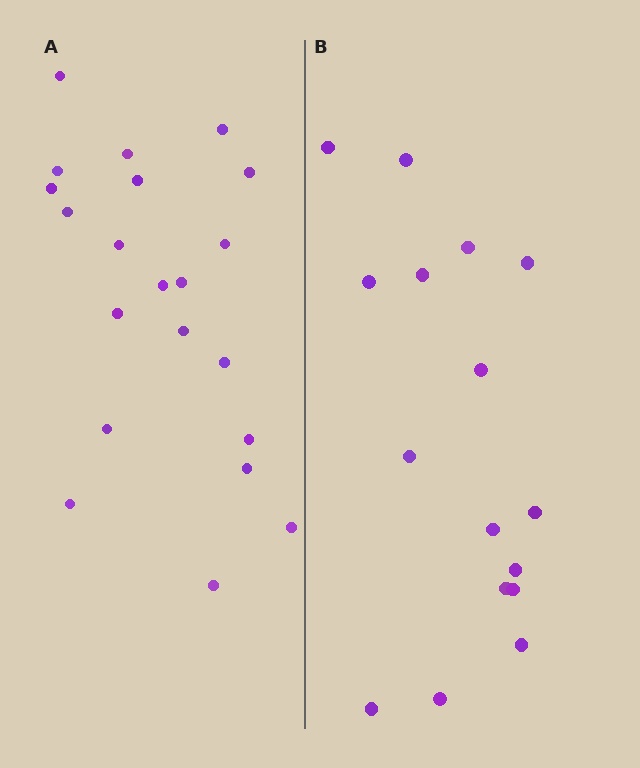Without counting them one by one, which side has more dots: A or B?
Region A (the left region) has more dots.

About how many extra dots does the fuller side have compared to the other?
Region A has about 5 more dots than region B.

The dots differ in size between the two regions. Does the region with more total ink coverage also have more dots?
No. Region B has more total ink coverage because its dots are larger, but region A actually contains more individual dots. Total area can be misleading — the number of items is what matters here.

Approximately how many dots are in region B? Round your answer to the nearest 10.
About 20 dots. (The exact count is 16, which rounds to 20.)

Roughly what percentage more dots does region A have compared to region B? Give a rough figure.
About 30% more.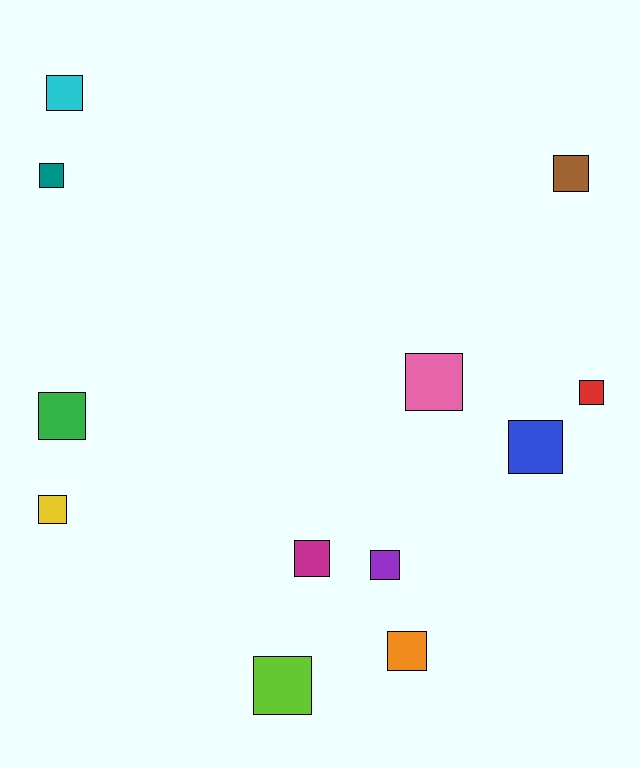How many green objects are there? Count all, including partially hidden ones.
There is 1 green object.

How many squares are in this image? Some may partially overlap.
There are 12 squares.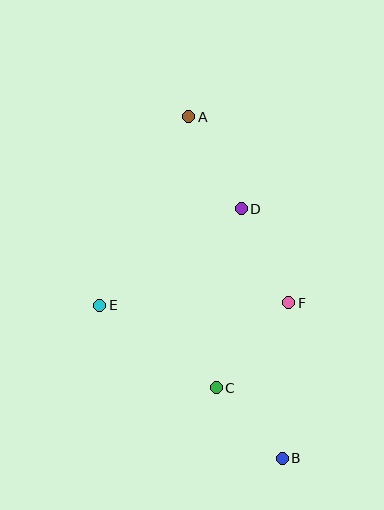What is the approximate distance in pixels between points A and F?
The distance between A and F is approximately 211 pixels.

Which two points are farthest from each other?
Points A and B are farthest from each other.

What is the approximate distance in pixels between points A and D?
The distance between A and D is approximately 106 pixels.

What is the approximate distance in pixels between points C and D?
The distance between C and D is approximately 180 pixels.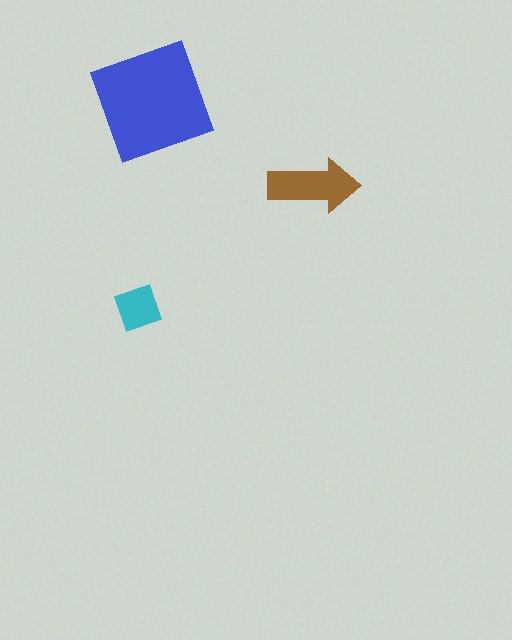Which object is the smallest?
The cyan diamond.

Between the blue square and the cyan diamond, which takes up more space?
The blue square.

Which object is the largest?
The blue square.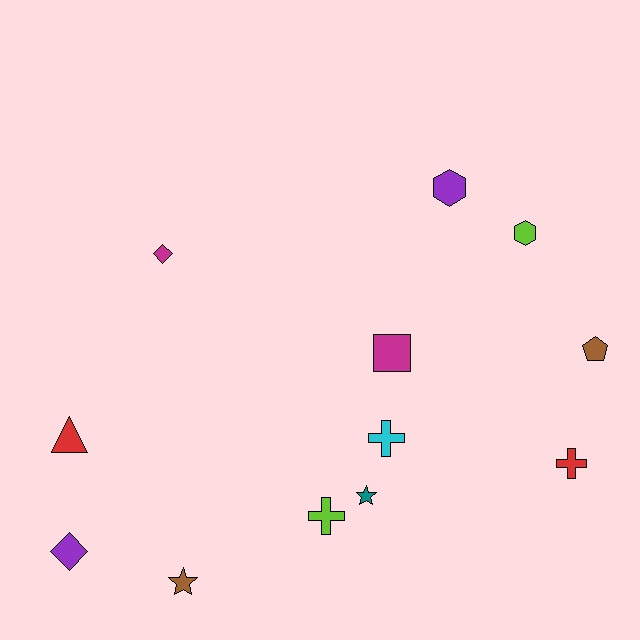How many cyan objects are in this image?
There is 1 cyan object.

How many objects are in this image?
There are 12 objects.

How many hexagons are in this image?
There are 2 hexagons.